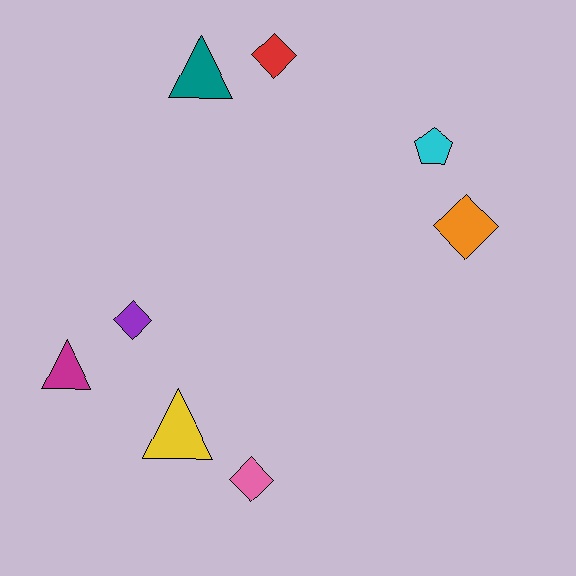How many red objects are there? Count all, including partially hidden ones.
There is 1 red object.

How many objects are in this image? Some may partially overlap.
There are 8 objects.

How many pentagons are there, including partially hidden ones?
There is 1 pentagon.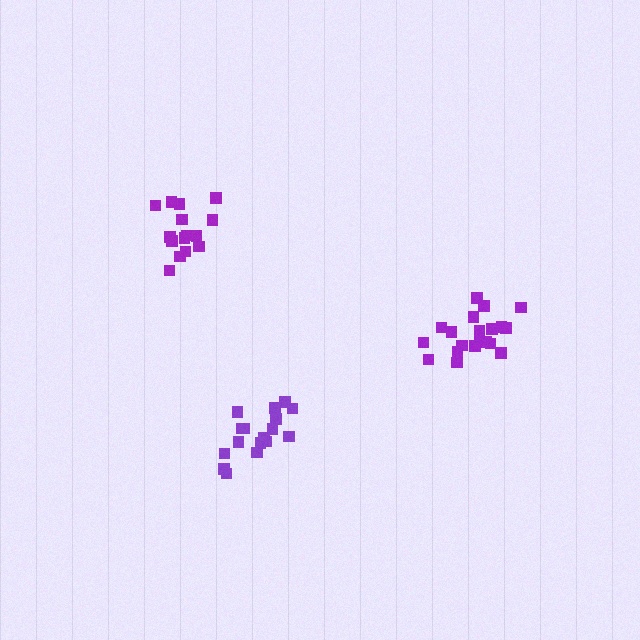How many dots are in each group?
Group 1: 17 dots, Group 2: 20 dots, Group 3: 15 dots (52 total).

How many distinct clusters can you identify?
There are 3 distinct clusters.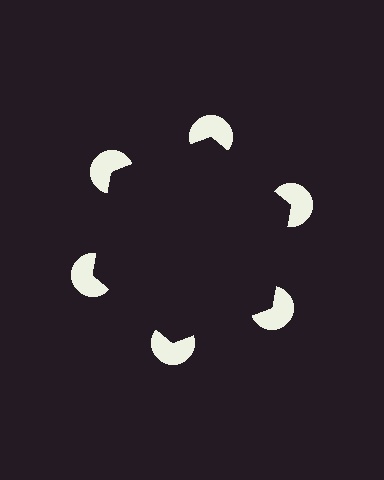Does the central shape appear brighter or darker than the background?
It typically appears slightly darker than the background, even though no actual brightness change is drawn.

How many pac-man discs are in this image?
There are 6 — one at each vertex of the illusory hexagon.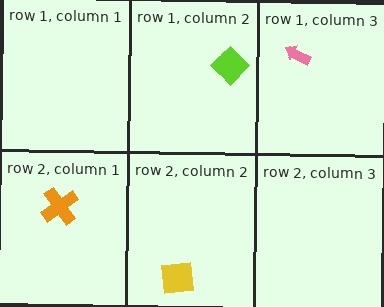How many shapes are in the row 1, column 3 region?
1.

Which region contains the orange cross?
The row 2, column 1 region.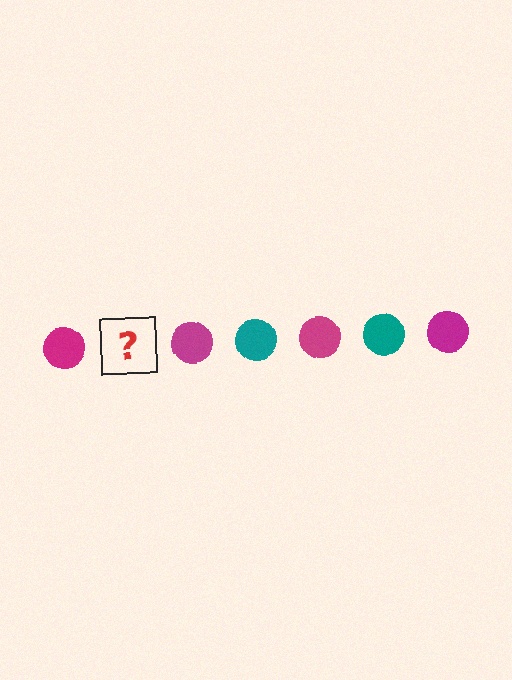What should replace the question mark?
The question mark should be replaced with a teal circle.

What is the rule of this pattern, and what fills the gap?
The rule is that the pattern cycles through magenta, teal circles. The gap should be filled with a teal circle.